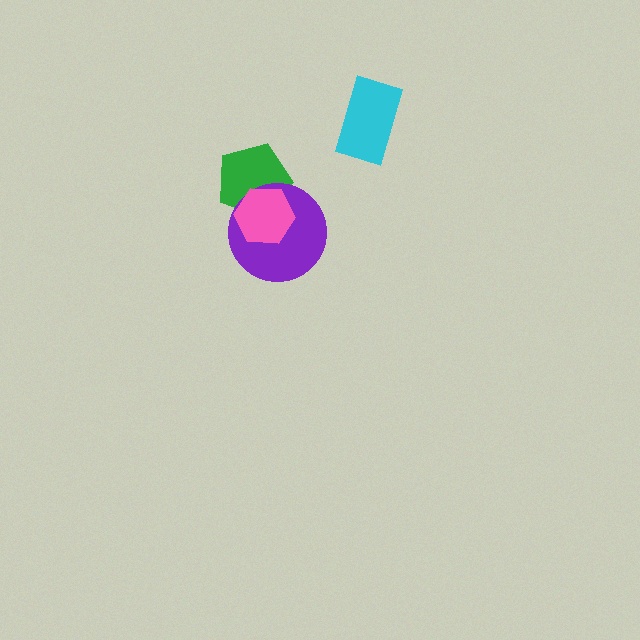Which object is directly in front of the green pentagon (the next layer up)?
The purple circle is directly in front of the green pentagon.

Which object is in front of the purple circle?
The pink hexagon is in front of the purple circle.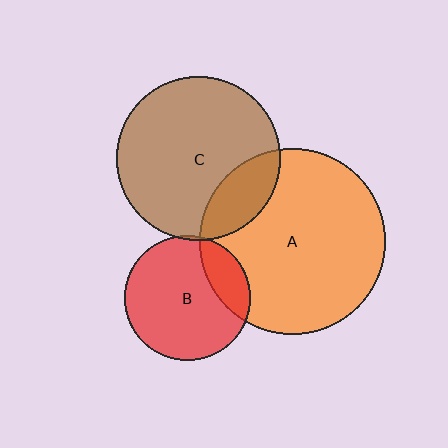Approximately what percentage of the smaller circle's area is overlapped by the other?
Approximately 20%.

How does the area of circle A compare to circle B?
Approximately 2.2 times.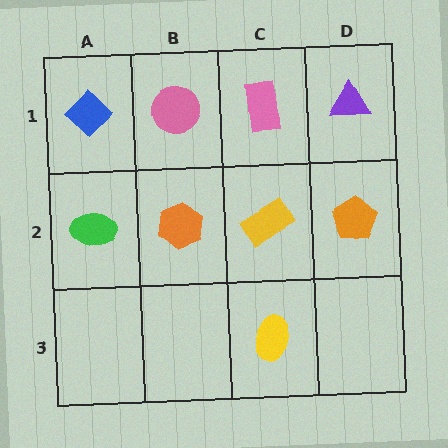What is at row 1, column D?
A purple triangle.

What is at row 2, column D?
An orange pentagon.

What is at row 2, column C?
A yellow rectangle.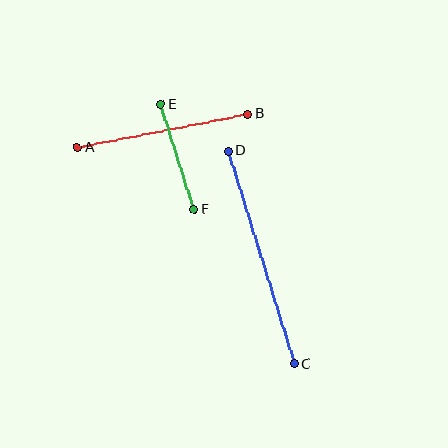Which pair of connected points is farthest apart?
Points C and D are farthest apart.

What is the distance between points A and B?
The distance is approximately 174 pixels.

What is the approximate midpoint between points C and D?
The midpoint is at approximately (261, 257) pixels.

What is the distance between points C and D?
The distance is approximately 223 pixels.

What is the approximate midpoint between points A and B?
The midpoint is at approximately (163, 131) pixels.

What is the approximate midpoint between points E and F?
The midpoint is at approximately (177, 157) pixels.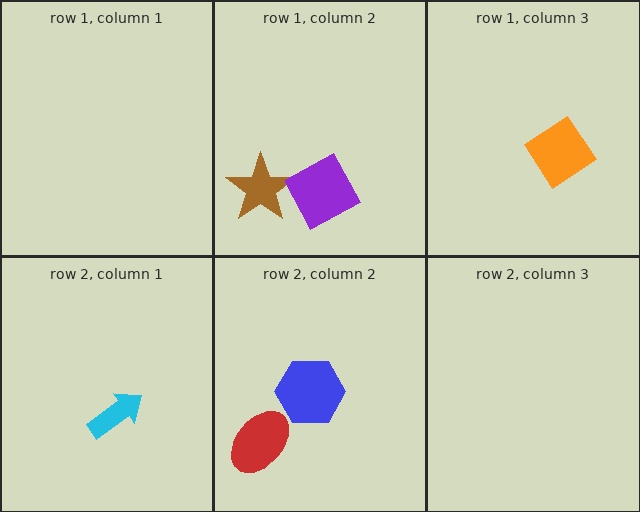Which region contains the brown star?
The row 1, column 2 region.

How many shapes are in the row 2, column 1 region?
1.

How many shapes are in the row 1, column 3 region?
1.